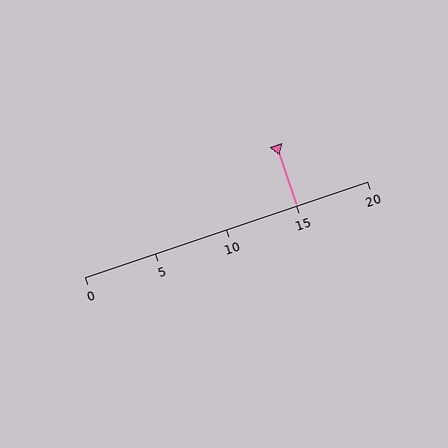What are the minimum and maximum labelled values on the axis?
The axis runs from 0 to 20.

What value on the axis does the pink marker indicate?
The marker indicates approximately 15.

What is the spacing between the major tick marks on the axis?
The major ticks are spaced 5 apart.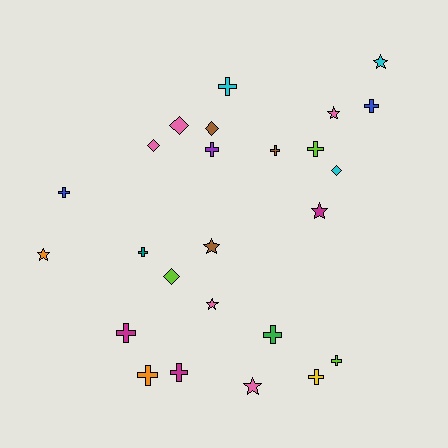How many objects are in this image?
There are 25 objects.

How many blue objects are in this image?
There are 2 blue objects.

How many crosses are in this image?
There are 13 crosses.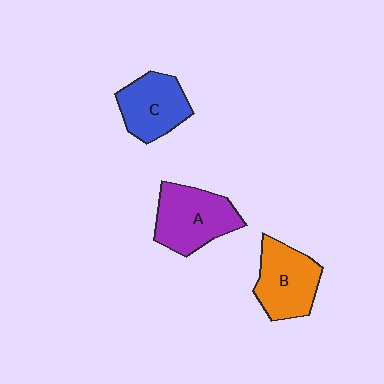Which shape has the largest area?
Shape A (purple).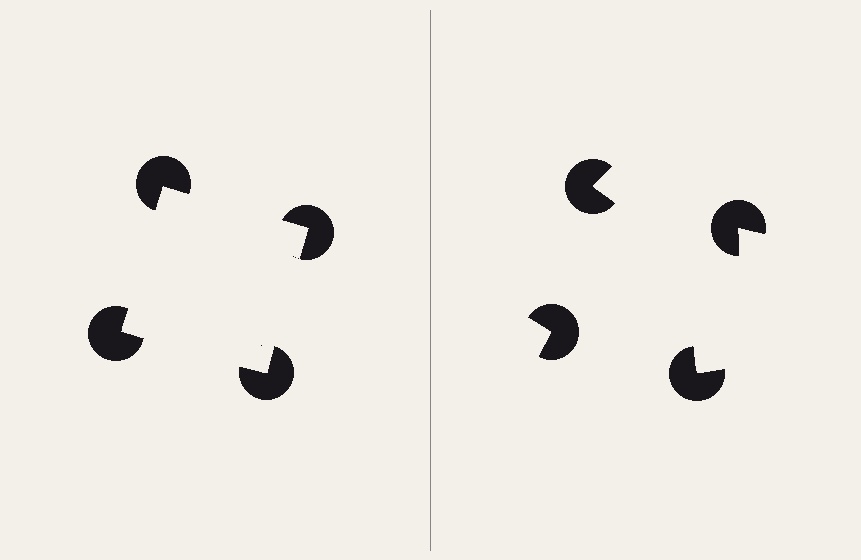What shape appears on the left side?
An illusory square.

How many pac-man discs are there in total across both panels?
8 — 4 on each side.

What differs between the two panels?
The pac-man discs are positioned identically on both sides; only the wedge orientations differ. On the left they align to a square; on the right they are misaligned.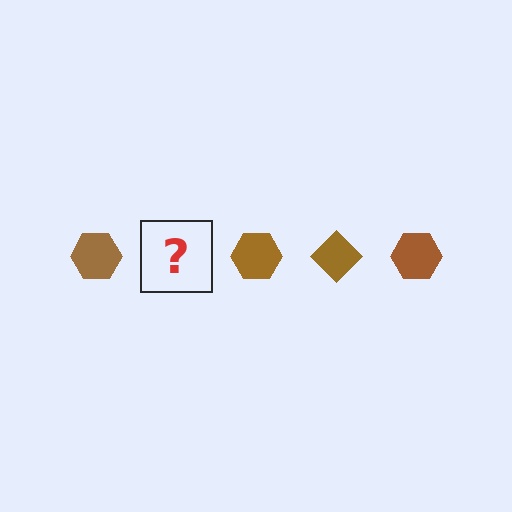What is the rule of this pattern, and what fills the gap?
The rule is that the pattern cycles through hexagon, diamond shapes in brown. The gap should be filled with a brown diamond.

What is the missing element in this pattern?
The missing element is a brown diamond.